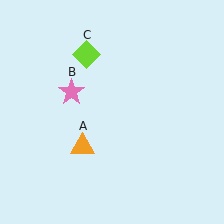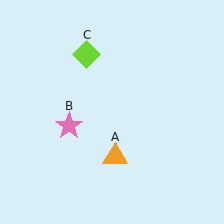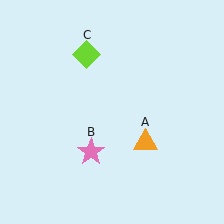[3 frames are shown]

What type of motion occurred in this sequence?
The orange triangle (object A), pink star (object B) rotated counterclockwise around the center of the scene.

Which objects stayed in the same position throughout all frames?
Lime diamond (object C) remained stationary.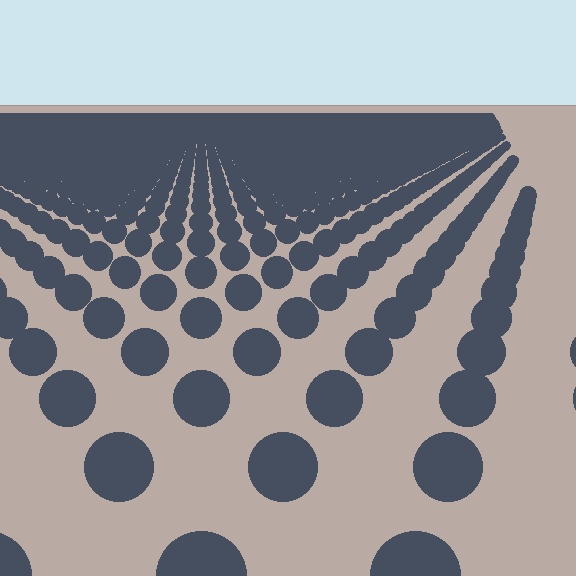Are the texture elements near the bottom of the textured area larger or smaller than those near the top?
Larger. Near the bottom, elements are closer to the viewer and appear at a bigger on-screen size.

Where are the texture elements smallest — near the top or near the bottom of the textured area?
Near the top.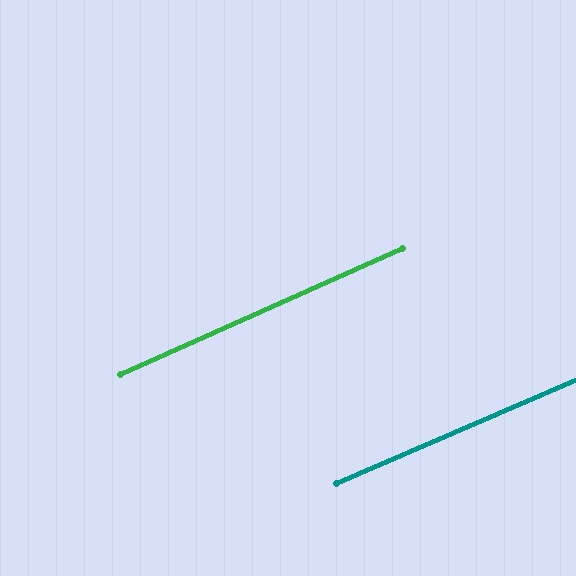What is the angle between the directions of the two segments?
Approximately 1 degree.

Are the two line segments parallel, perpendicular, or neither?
Parallel — their directions differ by only 0.8°.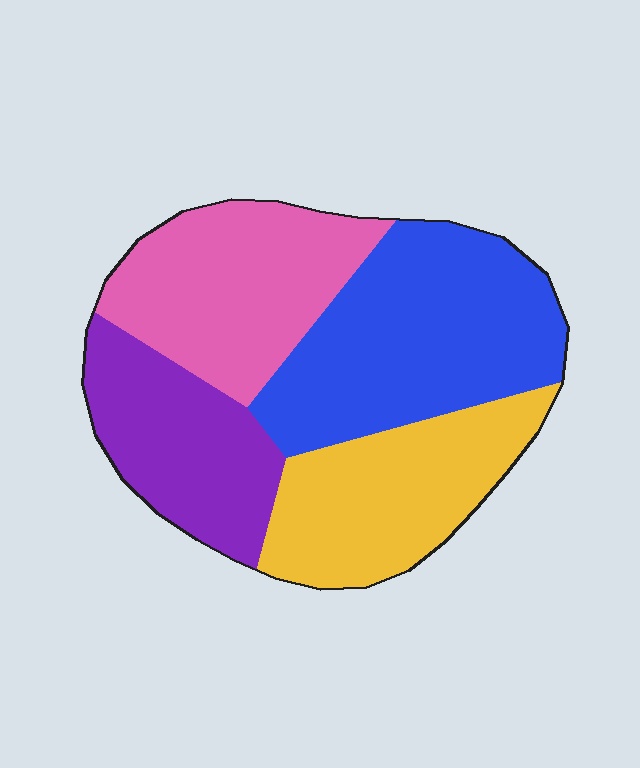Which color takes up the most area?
Blue, at roughly 30%.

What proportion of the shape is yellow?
Yellow covers 23% of the shape.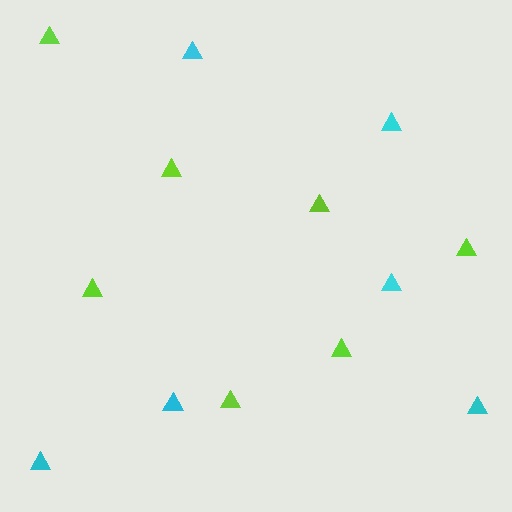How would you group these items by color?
There are 2 groups: one group of cyan triangles (6) and one group of lime triangles (7).